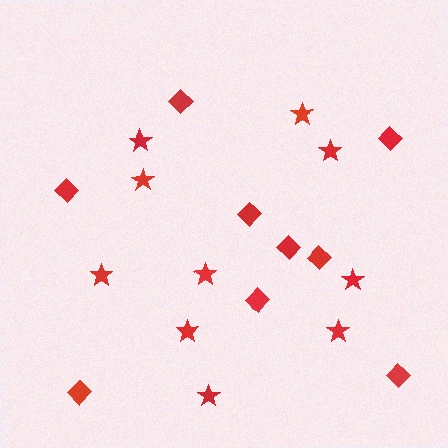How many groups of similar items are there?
There are 2 groups: one group of stars (10) and one group of diamonds (9).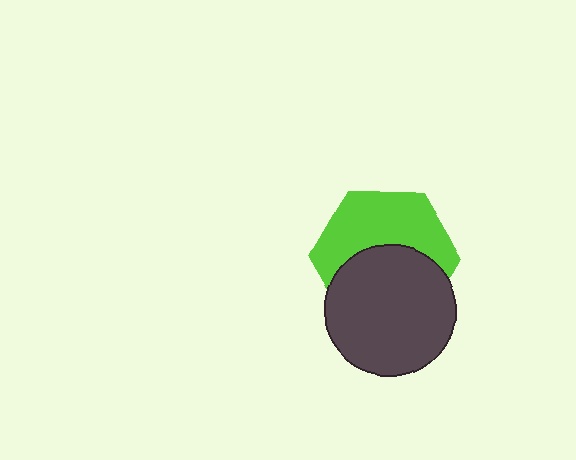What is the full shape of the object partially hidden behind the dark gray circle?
The partially hidden object is a lime hexagon.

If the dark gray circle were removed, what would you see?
You would see the complete lime hexagon.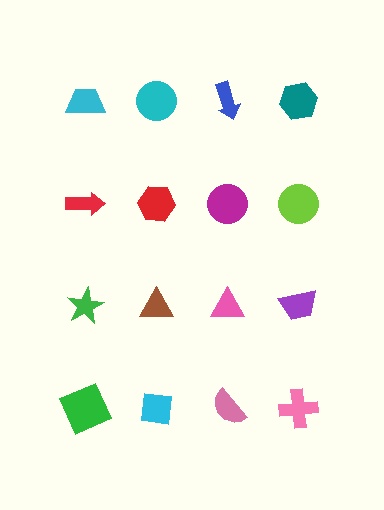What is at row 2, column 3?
A magenta circle.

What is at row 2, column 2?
A red hexagon.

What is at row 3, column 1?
A green star.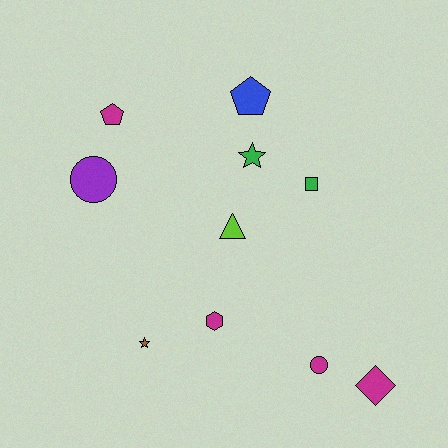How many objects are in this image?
There are 10 objects.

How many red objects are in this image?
There are no red objects.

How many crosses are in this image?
There are no crosses.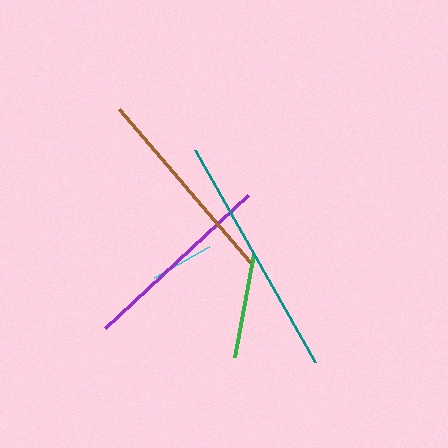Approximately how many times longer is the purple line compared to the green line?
The purple line is approximately 1.8 times the length of the green line.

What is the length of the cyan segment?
The cyan segment is approximately 64 pixels long.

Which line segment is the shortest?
The cyan line is the shortest at approximately 64 pixels.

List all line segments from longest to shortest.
From longest to shortest: teal, brown, purple, green, cyan.